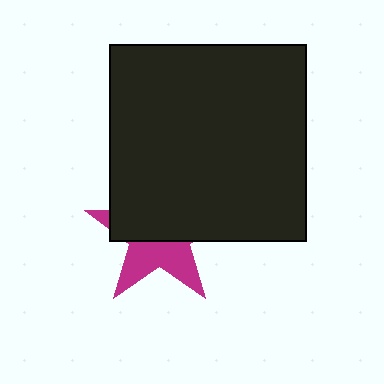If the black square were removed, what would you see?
You would see the complete magenta star.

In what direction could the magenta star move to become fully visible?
The magenta star could move down. That would shift it out from behind the black square entirely.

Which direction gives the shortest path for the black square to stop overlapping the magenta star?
Moving up gives the shortest separation.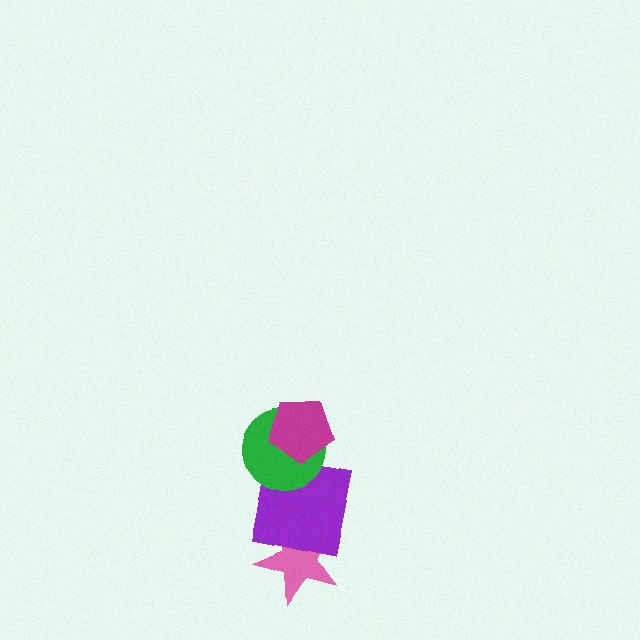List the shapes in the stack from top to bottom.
From top to bottom: the magenta pentagon, the green circle, the purple square, the pink star.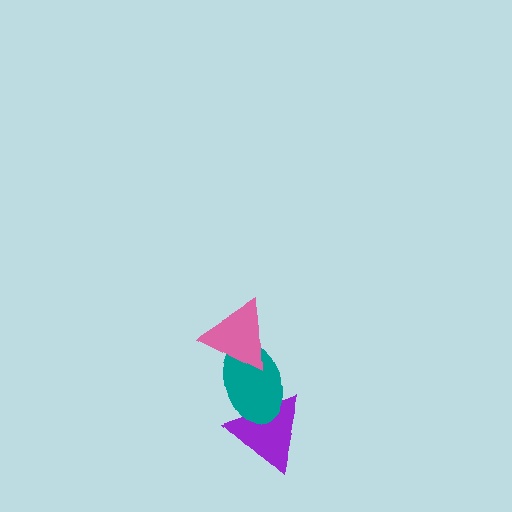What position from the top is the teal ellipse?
The teal ellipse is 2nd from the top.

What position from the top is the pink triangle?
The pink triangle is 1st from the top.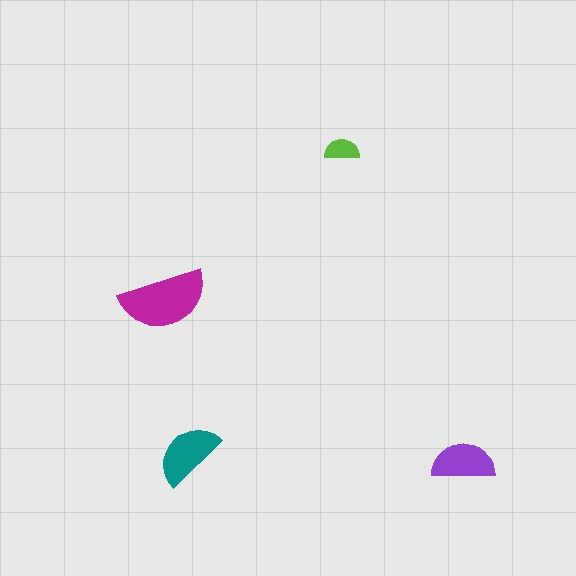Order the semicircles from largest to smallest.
the magenta one, the teal one, the purple one, the lime one.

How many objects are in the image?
There are 4 objects in the image.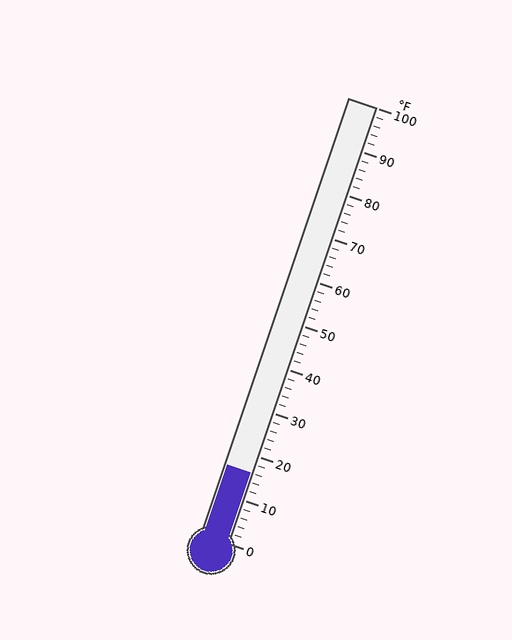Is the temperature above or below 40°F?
The temperature is below 40°F.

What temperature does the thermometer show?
The thermometer shows approximately 16°F.